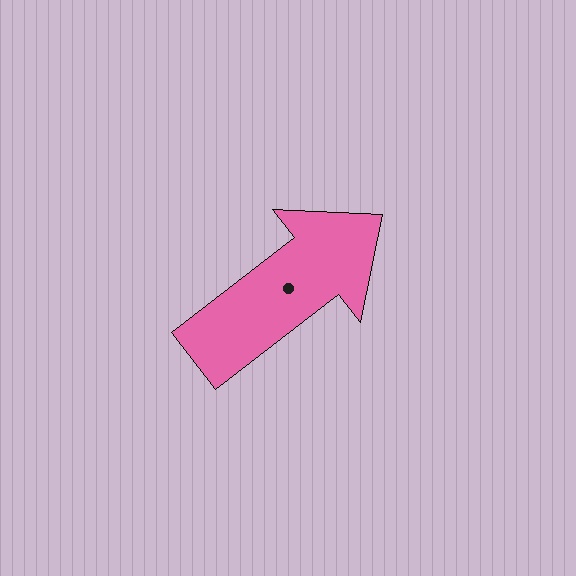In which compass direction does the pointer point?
Northeast.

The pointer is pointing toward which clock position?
Roughly 2 o'clock.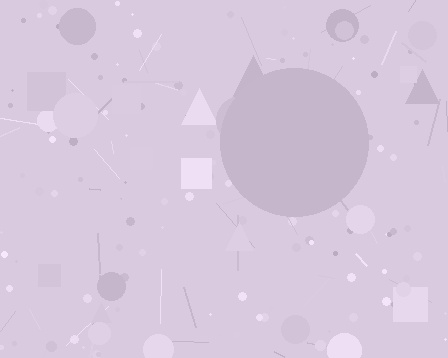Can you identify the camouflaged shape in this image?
The camouflaged shape is a circle.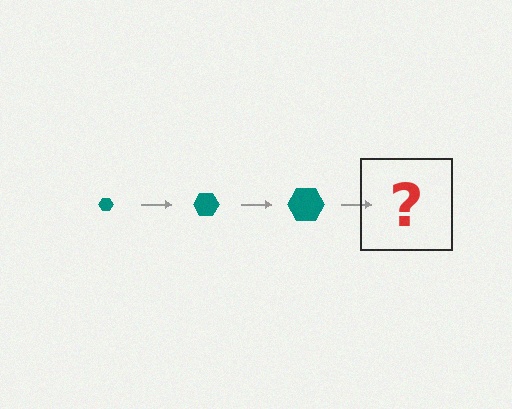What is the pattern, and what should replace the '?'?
The pattern is that the hexagon gets progressively larger each step. The '?' should be a teal hexagon, larger than the previous one.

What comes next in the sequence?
The next element should be a teal hexagon, larger than the previous one.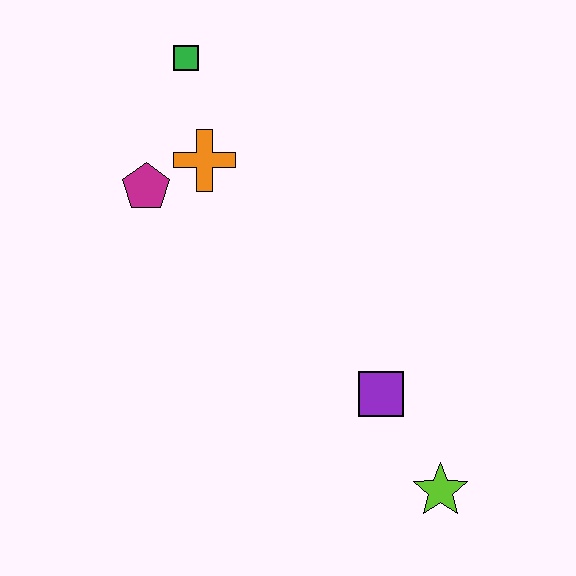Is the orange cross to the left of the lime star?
Yes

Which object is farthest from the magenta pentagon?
The lime star is farthest from the magenta pentagon.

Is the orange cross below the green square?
Yes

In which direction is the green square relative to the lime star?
The green square is above the lime star.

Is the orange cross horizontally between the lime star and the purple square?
No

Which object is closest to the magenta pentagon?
The orange cross is closest to the magenta pentagon.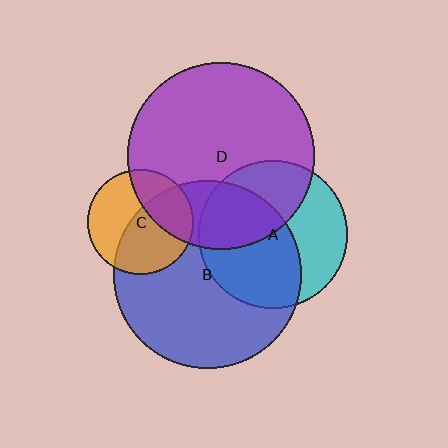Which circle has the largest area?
Circle B (blue).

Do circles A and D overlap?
Yes.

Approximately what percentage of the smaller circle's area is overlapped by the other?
Approximately 40%.